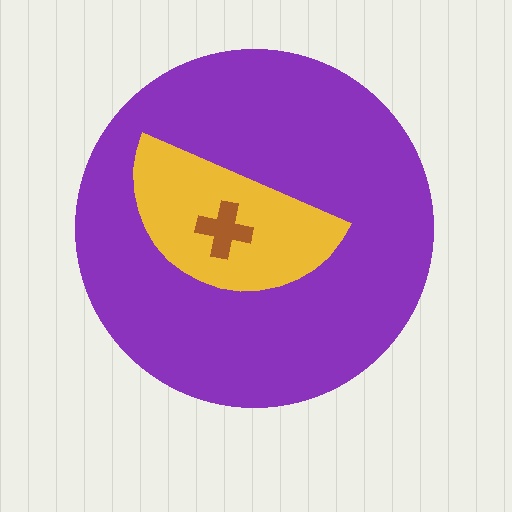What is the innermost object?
The brown cross.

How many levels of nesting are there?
3.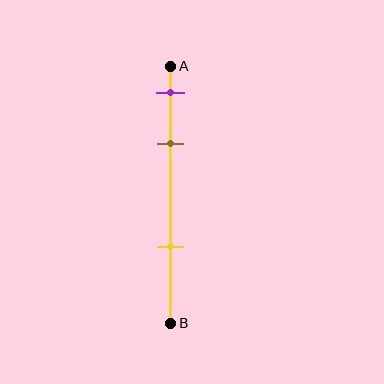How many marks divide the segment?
There are 3 marks dividing the segment.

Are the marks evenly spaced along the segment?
No, the marks are not evenly spaced.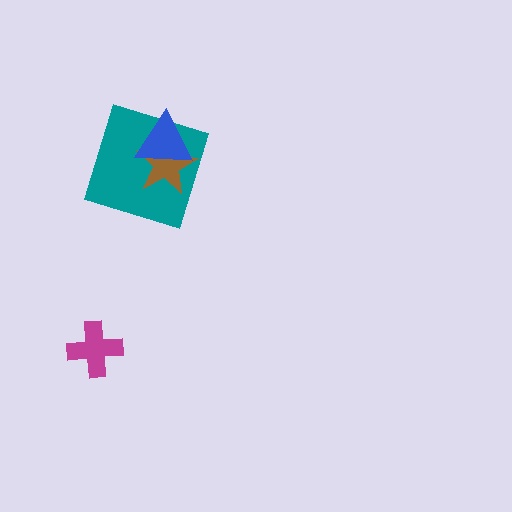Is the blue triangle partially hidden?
No, no other shape covers it.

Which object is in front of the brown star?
The blue triangle is in front of the brown star.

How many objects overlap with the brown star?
2 objects overlap with the brown star.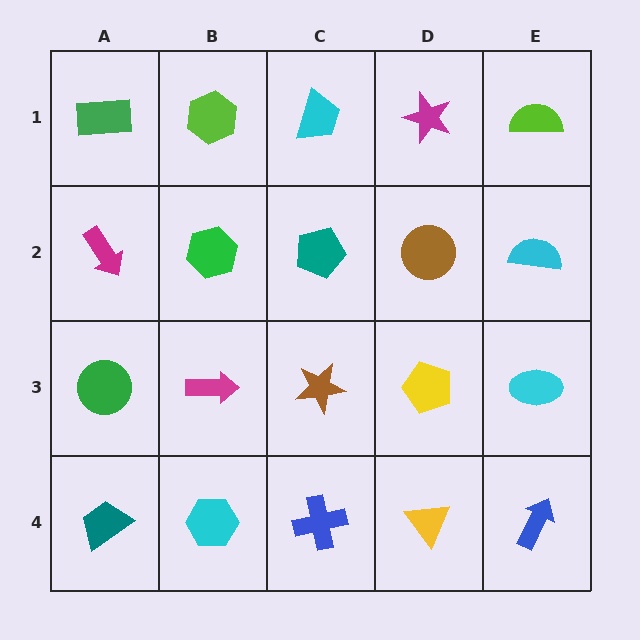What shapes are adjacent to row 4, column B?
A magenta arrow (row 3, column B), a teal trapezoid (row 4, column A), a blue cross (row 4, column C).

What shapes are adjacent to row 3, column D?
A brown circle (row 2, column D), a yellow triangle (row 4, column D), a brown star (row 3, column C), a cyan ellipse (row 3, column E).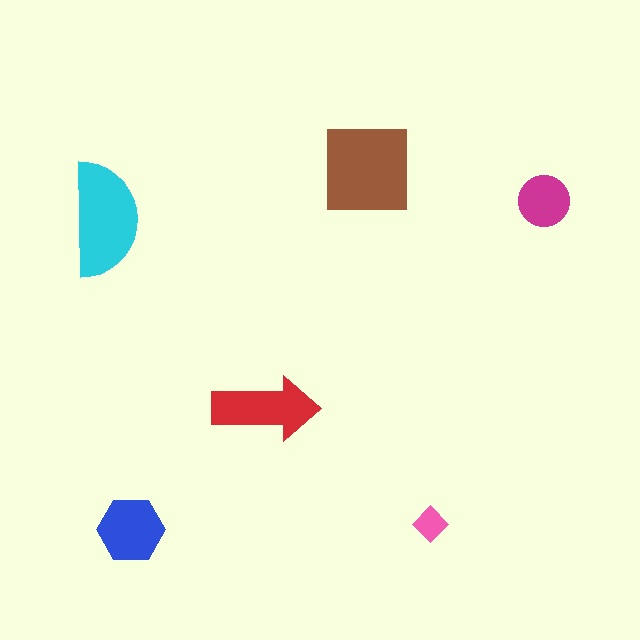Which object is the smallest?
The pink diamond.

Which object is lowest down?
The blue hexagon is bottommost.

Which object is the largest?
The brown square.